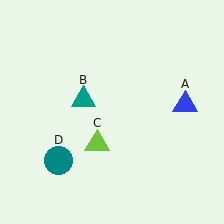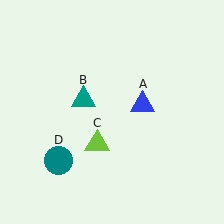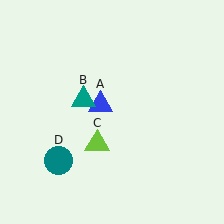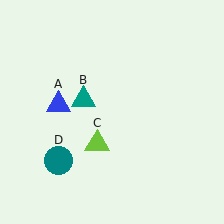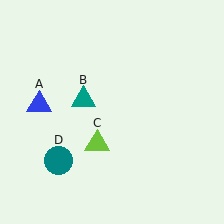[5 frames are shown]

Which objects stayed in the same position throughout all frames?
Teal triangle (object B) and lime triangle (object C) and teal circle (object D) remained stationary.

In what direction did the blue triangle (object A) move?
The blue triangle (object A) moved left.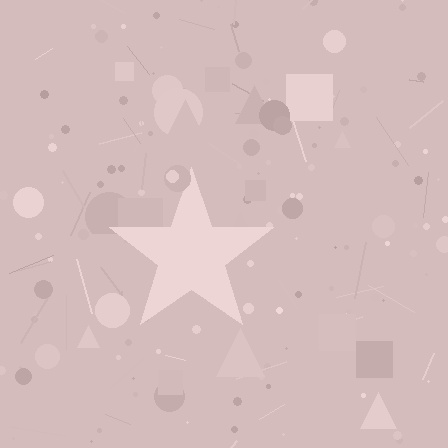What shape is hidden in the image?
A star is hidden in the image.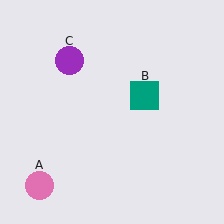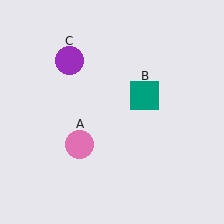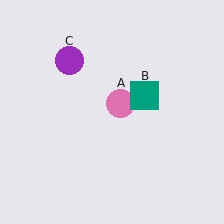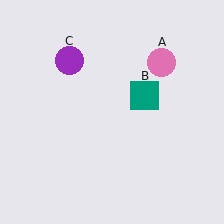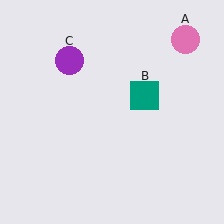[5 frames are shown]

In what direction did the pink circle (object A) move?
The pink circle (object A) moved up and to the right.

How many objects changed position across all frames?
1 object changed position: pink circle (object A).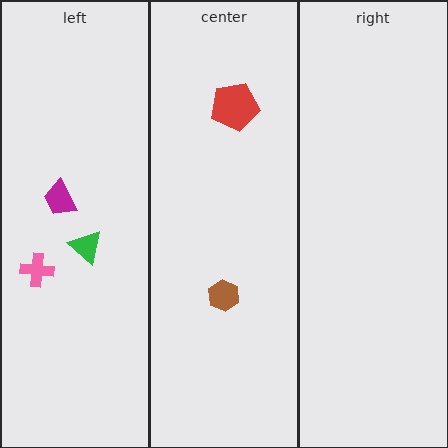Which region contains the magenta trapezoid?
The left region.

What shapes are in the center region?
The brown hexagon, the red pentagon.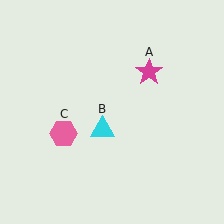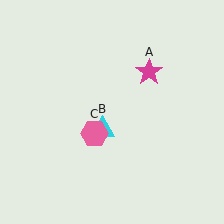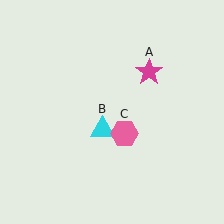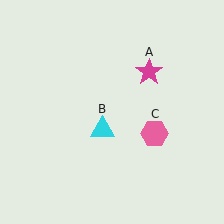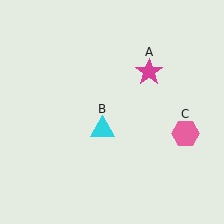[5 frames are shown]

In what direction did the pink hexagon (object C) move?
The pink hexagon (object C) moved right.